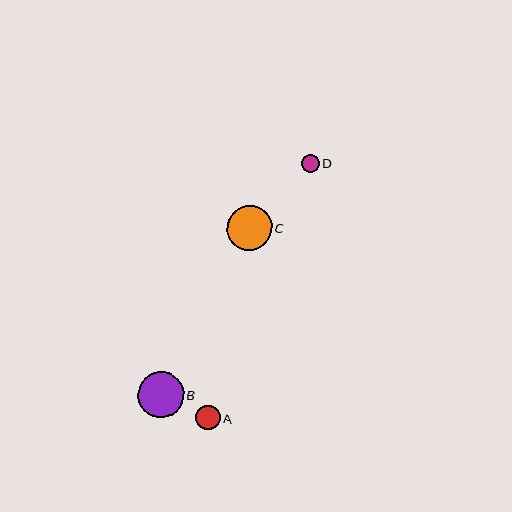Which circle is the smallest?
Circle D is the smallest with a size of approximately 18 pixels.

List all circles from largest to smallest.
From largest to smallest: B, C, A, D.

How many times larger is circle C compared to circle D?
Circle C is approximately 2.5 times the size of circle D.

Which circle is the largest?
Circle B is the largest with a size of approximately 46 pixels.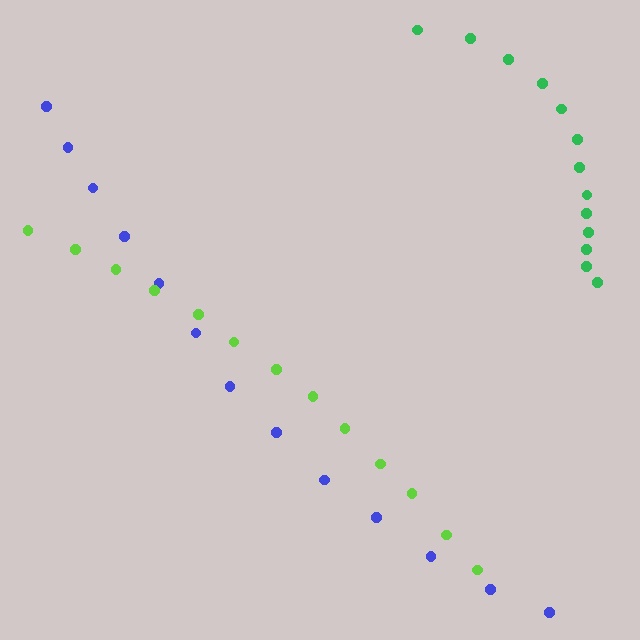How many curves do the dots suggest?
There are 3 distinct paths.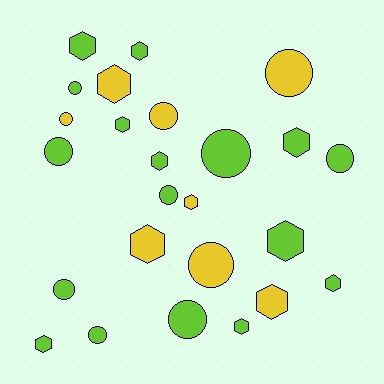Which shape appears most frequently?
Hexagon, with 13 objects.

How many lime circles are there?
There are 8 lime circles.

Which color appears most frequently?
Lime, with 17 objects.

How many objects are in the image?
There are 25 objects.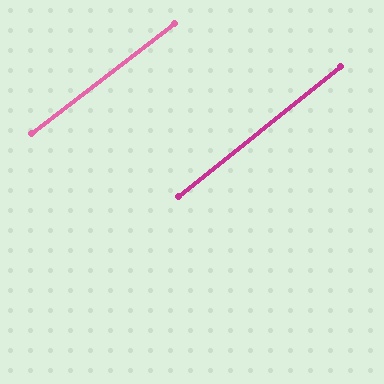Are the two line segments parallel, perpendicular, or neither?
Parallel — their directions differ by only 1.3°.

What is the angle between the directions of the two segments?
Approximately 1 degree.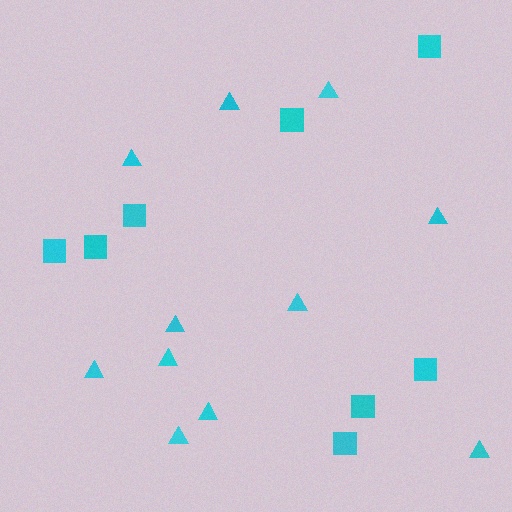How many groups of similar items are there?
There are 2 groups: one group of squares (8) and one group of triangles (11).